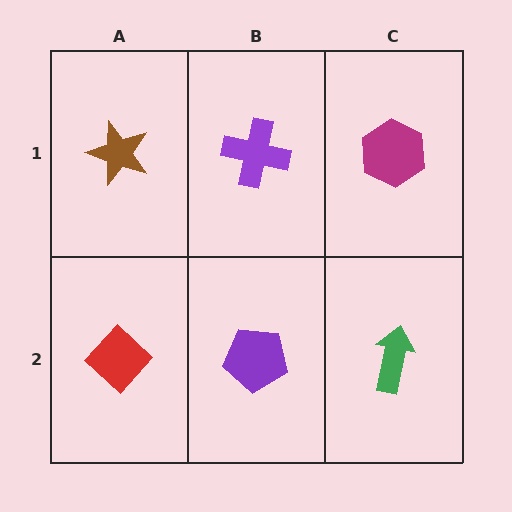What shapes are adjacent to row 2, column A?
A brown star (row 1, column A), a purple pentagon (row 2, column B).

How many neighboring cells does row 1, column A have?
2.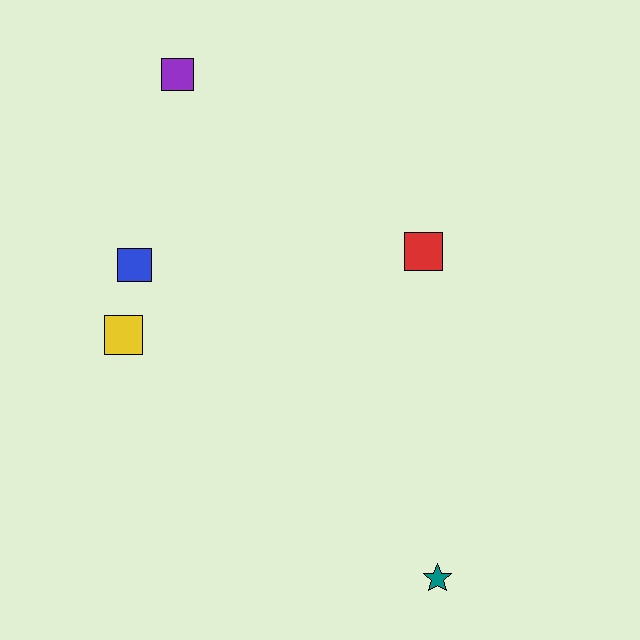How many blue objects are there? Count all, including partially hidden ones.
There is 1 blue object.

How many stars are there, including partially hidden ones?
There is 1 star.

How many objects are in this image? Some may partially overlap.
There are 5 objects.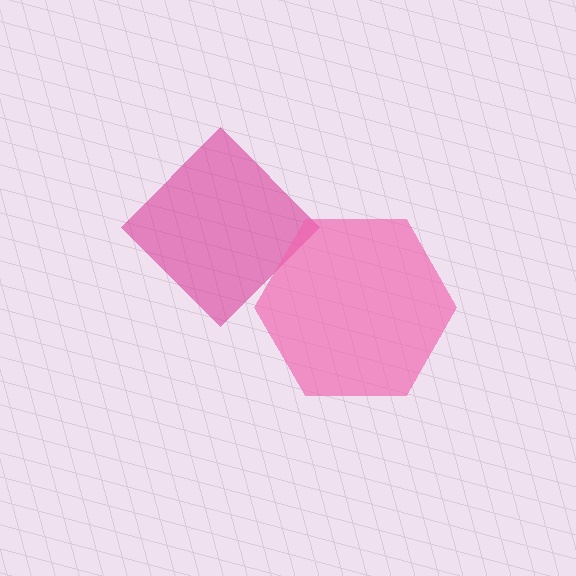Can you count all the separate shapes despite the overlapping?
Yes, there are 2 separate shapes.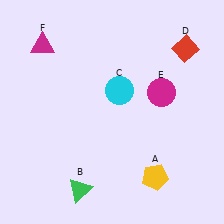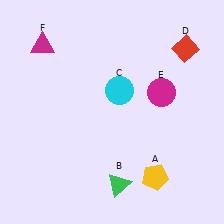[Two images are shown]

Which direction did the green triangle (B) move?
The green triangle (B) moved right.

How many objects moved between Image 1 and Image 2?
1 object moved between the two images.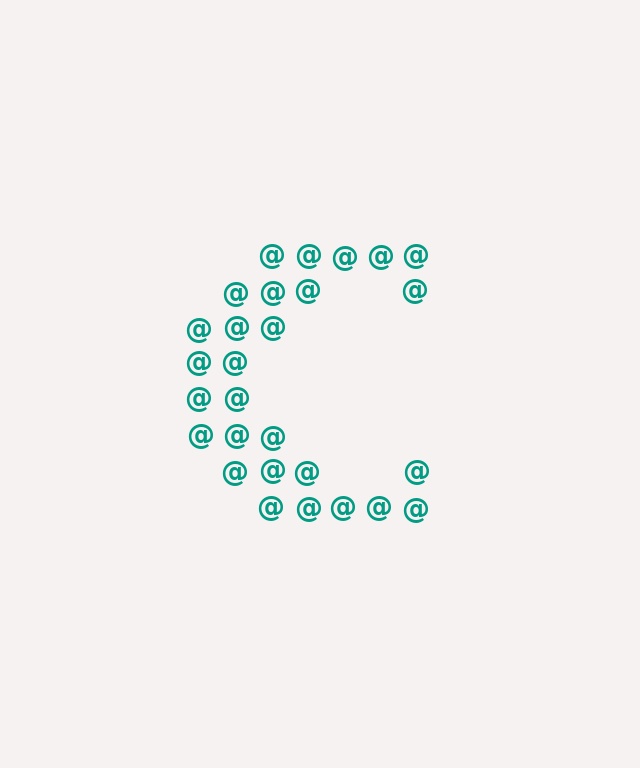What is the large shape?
The large shape is the letter C.